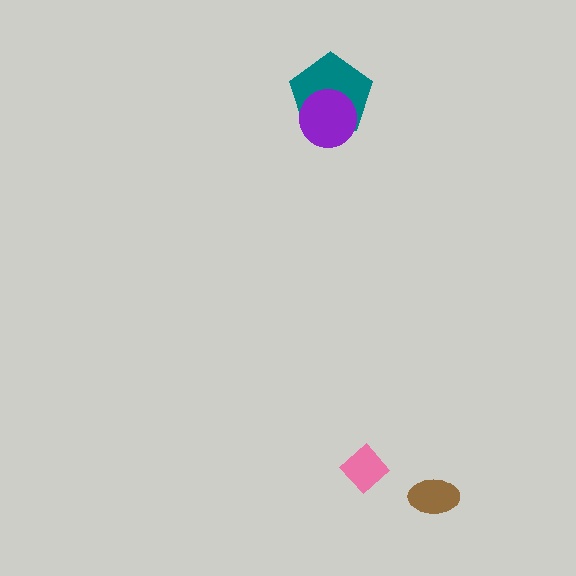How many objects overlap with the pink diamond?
0 objects overlap with the pink diamond.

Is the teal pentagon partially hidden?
Yes, it is partially covered by another shape.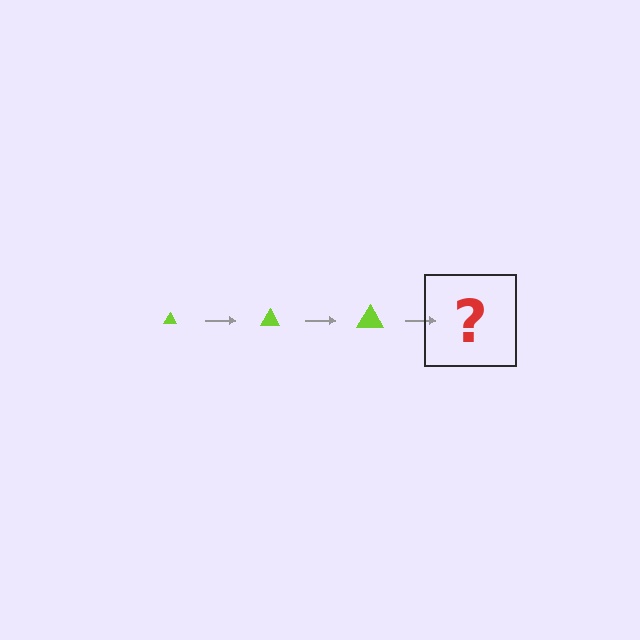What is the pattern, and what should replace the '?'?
The pattern is that the triangle gets progressively larger each step. The '?' should be a lime triangle, larger than the previous one.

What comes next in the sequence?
The next element should be a lime triangle, larger than the previous one.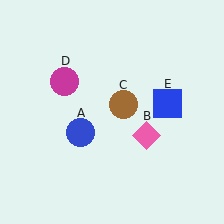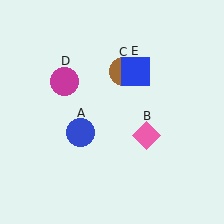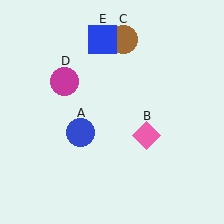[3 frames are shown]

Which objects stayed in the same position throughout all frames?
Blue circle (object A) and pink diamond (object B) and magenta circle (object D) remained stationary.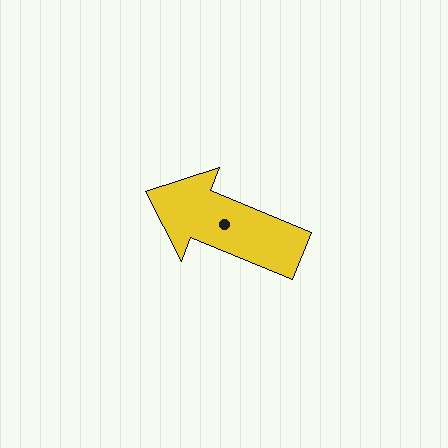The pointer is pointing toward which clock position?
Roughly 10 o'clock.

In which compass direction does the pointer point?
Northwest.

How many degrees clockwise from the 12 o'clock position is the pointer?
Approximately 293 degrees.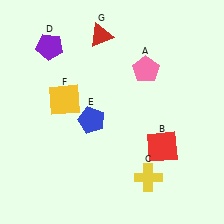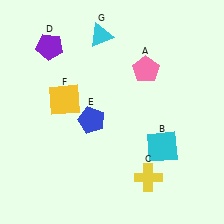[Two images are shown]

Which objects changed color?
B changed from red to cyan. G changed from red to cyan.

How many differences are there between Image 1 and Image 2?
There are 2 differences between the two images.